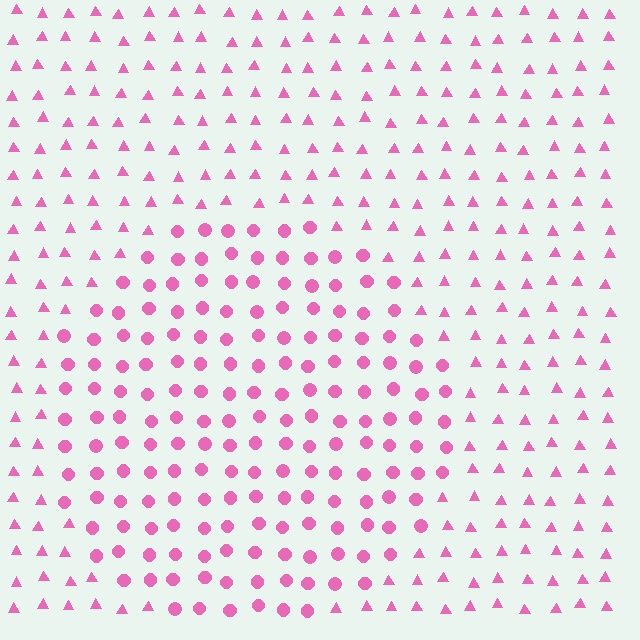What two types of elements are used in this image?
The image uses circles inside the circle region and triangles outside it.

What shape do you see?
I see a circle.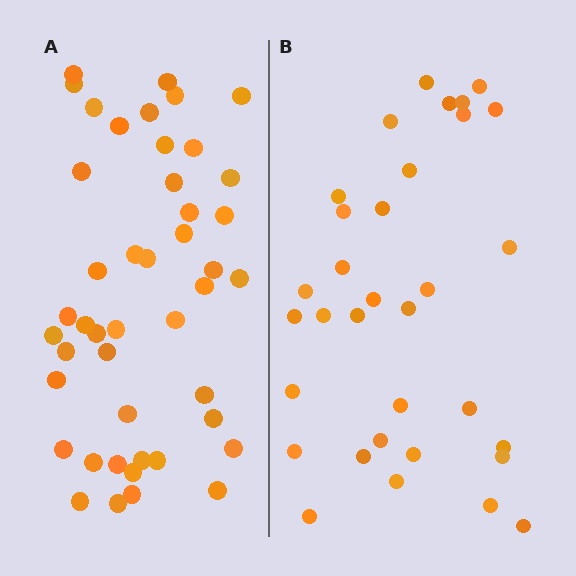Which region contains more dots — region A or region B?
Region A (the left region) has more dots.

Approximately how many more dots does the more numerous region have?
Region A has roughly 12 or so more dots than region B.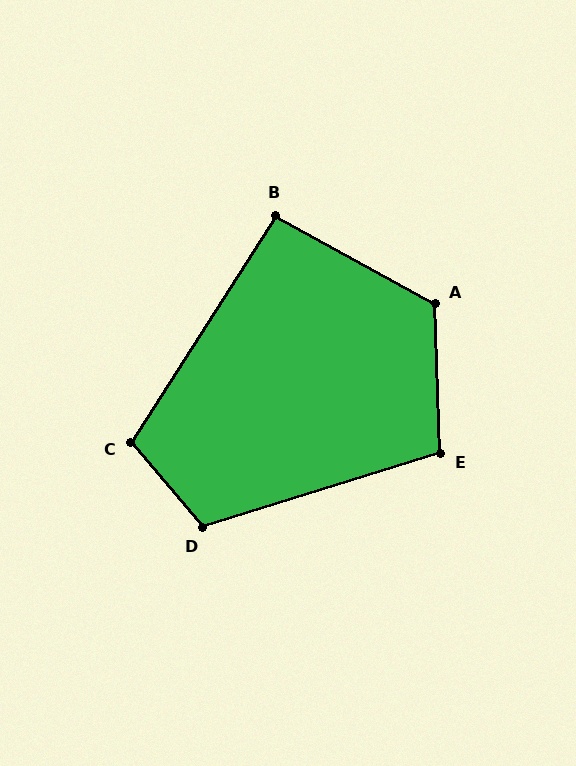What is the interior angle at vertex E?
Approximately 106 degrees (obtuse).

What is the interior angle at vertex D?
Approximately 113 degrees (obtuse).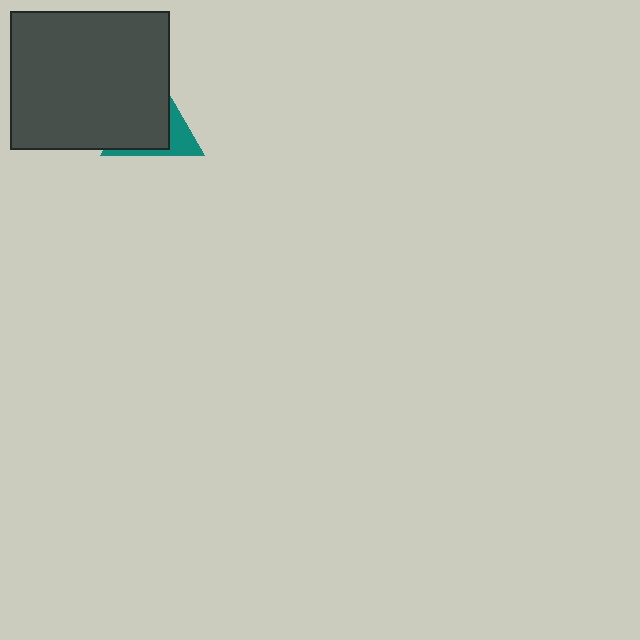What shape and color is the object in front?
The object in front is a dark gray rectangle.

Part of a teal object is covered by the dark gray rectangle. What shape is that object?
It is a triangle.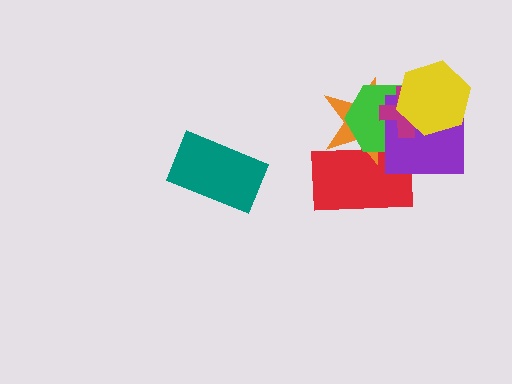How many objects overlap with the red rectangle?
3 objects overlap with the red rectangle.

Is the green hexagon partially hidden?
Yes, it is partially covered by another shape.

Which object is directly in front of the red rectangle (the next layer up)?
The orange star is directly in front of the red rectangle.